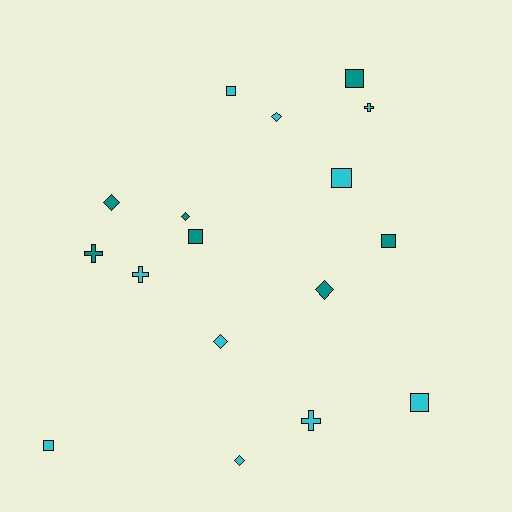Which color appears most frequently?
Cyan, with 10 objects.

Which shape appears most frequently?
Square, with 7 objects.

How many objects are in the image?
There are 17 objects.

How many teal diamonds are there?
There are 3 teal diamonds.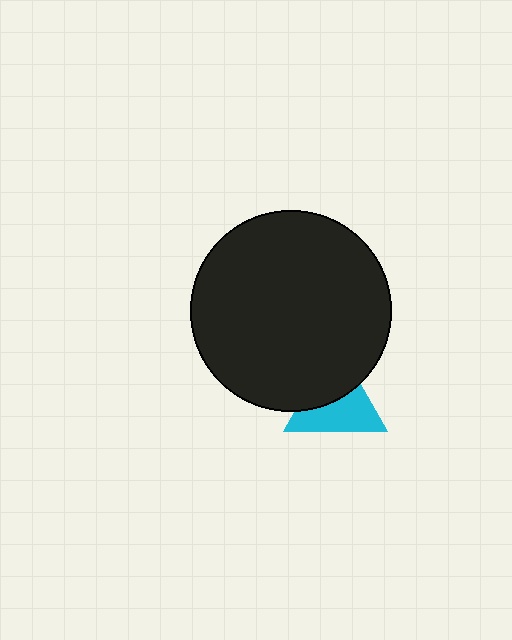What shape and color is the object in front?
The object in front is a black circle.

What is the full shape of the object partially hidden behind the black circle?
The partially hidden object is a cyan triangle.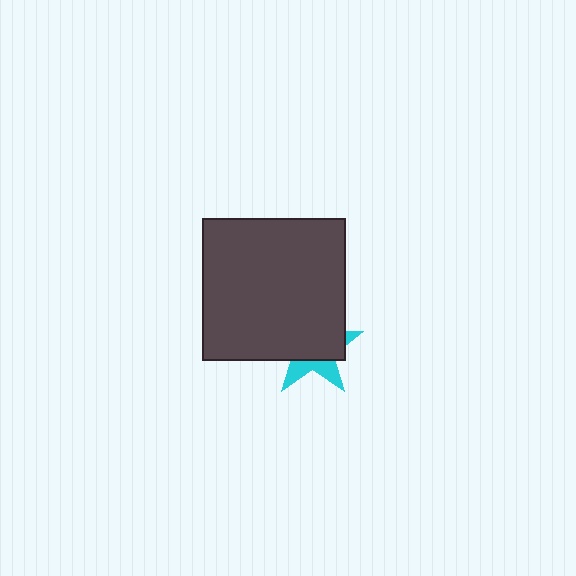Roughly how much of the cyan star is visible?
A small part of it is visible (roughly 32%).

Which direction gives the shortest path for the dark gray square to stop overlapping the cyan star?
Moving up gives the shortest separation.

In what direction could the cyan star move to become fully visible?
The cyan star could move down. That would shift it out from behind the dark gray square entirely.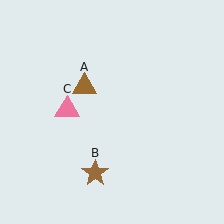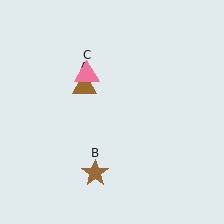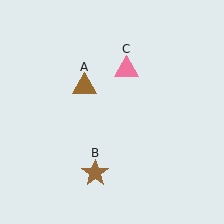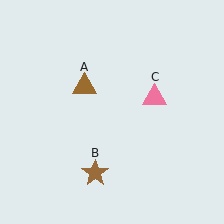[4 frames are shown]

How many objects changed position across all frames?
1 object changed position: pink triangle (object C).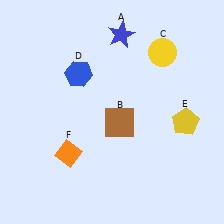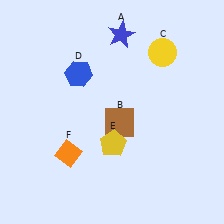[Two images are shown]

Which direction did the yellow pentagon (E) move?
The yellow pentagon (E) moved left.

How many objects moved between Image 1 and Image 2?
1 object moved between the two images.